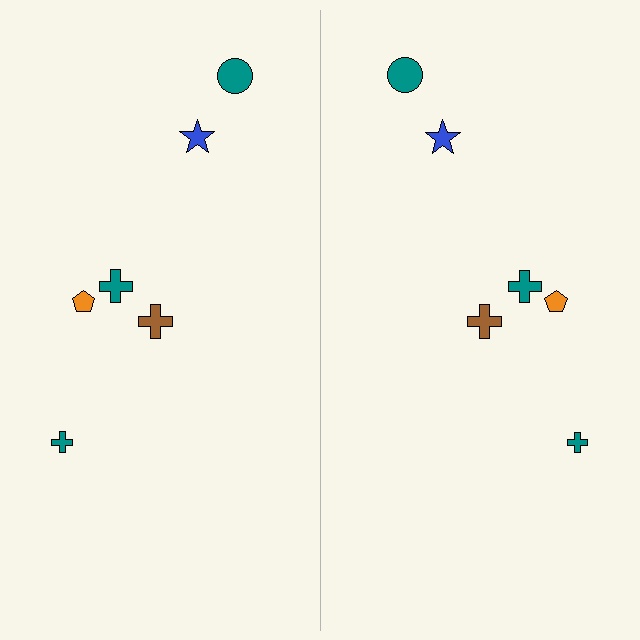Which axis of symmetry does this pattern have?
The pattern has a vertical axis of symmetry running through the center of the image.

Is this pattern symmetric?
Yes, this pattern has bilateral (reflection) symmetry.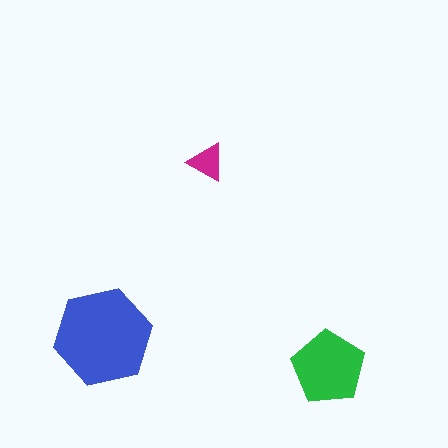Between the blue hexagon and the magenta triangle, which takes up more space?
The blue hexagon.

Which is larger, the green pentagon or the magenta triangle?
The green pentagon.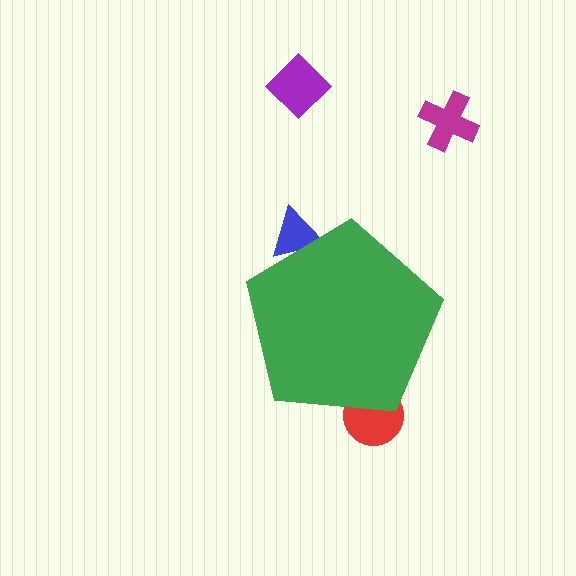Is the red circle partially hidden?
Yes, the red circle is partially hidden behind the green pentagon.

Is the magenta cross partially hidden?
No, the magenta cross is fully visible.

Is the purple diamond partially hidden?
No, the purple diamond is fully visible.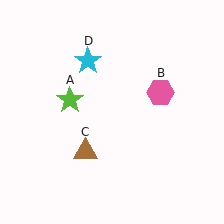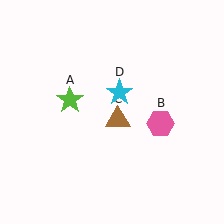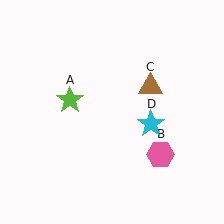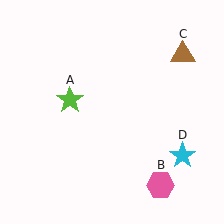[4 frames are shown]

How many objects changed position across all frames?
3 objects changed position: pink hexagon (object B), brown triangle (object C), cyan star (object D).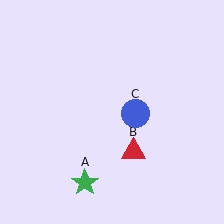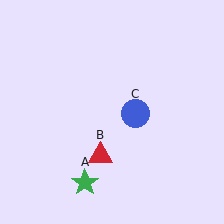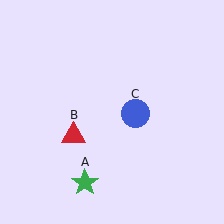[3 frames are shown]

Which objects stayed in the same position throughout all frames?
Green star (object A) and blue circle (object C) remained stationary.